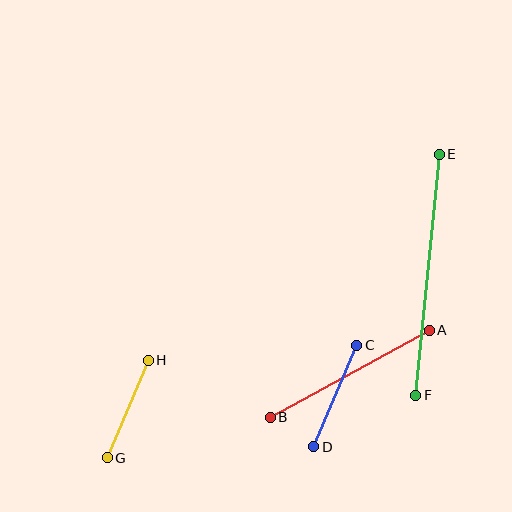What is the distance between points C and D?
The distance is approximately 110 pixels.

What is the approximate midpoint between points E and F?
The midpoint is at approximately (428, 274) pixels.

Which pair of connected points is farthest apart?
Points E and F are farthest apart.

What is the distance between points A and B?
The distance is approximately 181 pixels.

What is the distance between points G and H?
The distance is approximately 106 pixels.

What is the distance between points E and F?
The distance is approximately 242 pixels.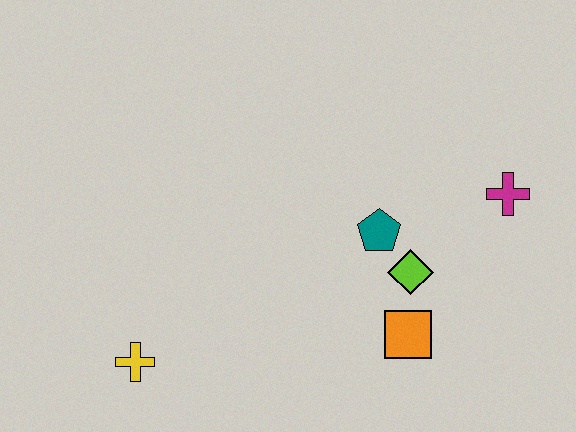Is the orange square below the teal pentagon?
Yes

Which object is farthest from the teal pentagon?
The yellow cross is farthest from the teal pentagon.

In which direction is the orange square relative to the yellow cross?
The orange square is to the right of the yellow cross.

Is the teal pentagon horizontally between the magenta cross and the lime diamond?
No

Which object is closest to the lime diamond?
The teal pentagon is closest to the lime diamond.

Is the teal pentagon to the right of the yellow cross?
Yes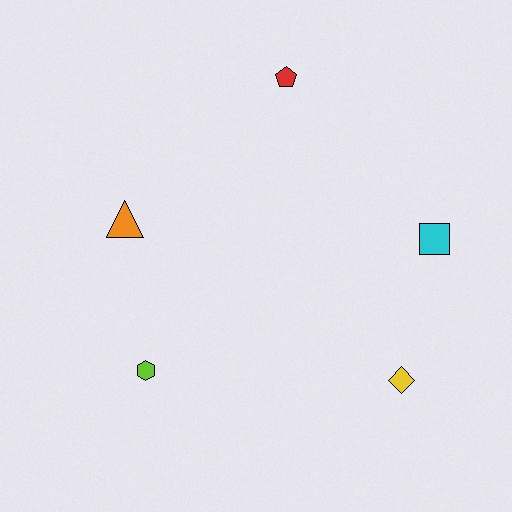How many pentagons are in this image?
There is 1 pentagon.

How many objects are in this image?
There are 5 objects.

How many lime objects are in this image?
There is 1 lime object.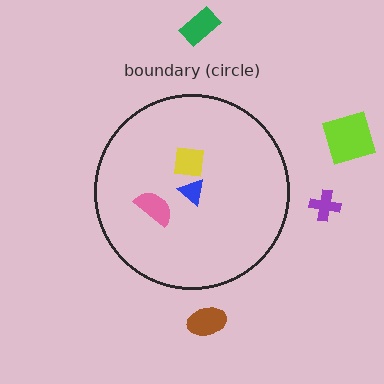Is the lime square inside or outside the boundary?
Outside.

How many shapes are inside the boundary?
3 inside, 4 outside.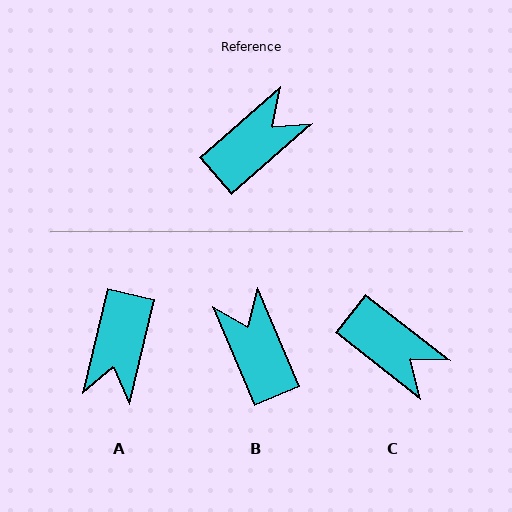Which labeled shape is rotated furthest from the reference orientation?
A, about 144 degrees away.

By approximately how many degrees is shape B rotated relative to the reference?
Approximately 72 degrees counter-clockwise.